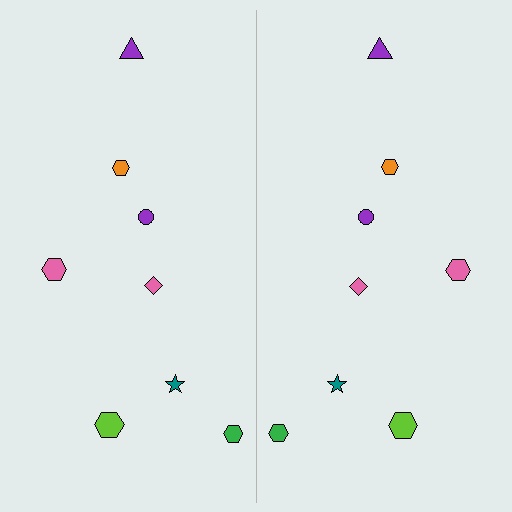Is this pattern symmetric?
Yes, this pattern has bilateral (reflection) symmetry.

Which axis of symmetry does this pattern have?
The pattern has a vertical axis of symmetry running through the center of the image.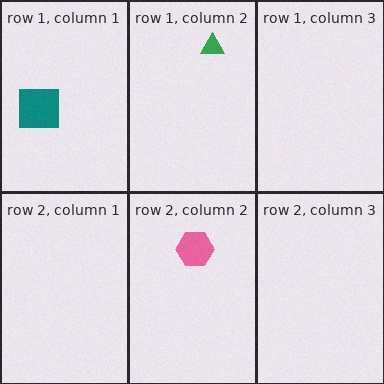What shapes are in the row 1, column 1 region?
The teal square.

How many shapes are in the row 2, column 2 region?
1.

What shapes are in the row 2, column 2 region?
The pink hexagon.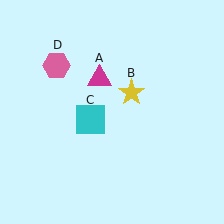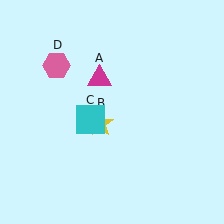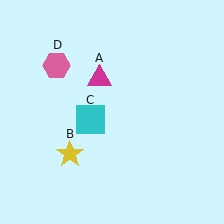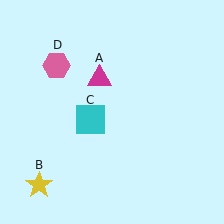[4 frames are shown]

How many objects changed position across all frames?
1 object changed position: yellow star (object B).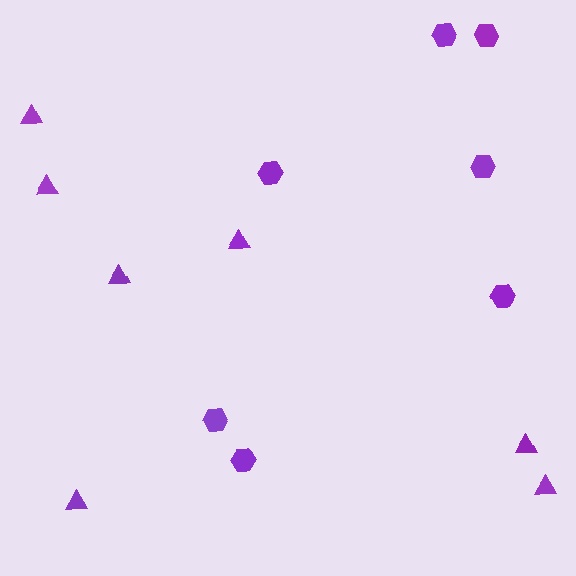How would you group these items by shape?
There are 2 groups: one group of triangles (7) and one group of hexagons (7).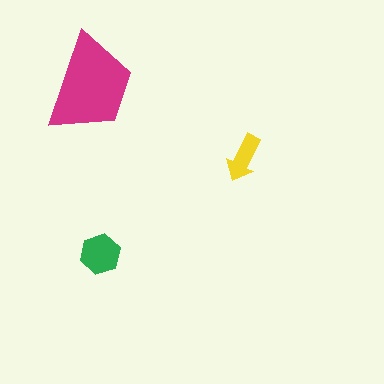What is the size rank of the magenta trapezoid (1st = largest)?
1st.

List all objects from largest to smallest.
The magenta trapezoid, the green hexagon, the yellow arrow.